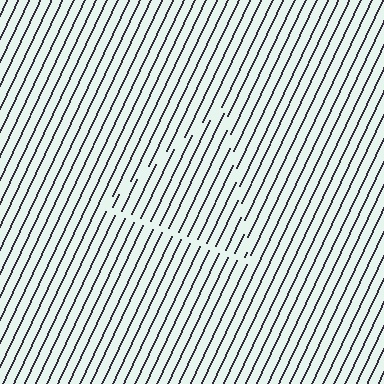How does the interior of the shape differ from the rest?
The interior of the shape contains the same grating, shifted by half a period — the contour is defined by the phase discontinuity where line-ends from the inner and outer gratings abut.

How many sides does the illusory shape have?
3 sides — the line-ends trace a triangle.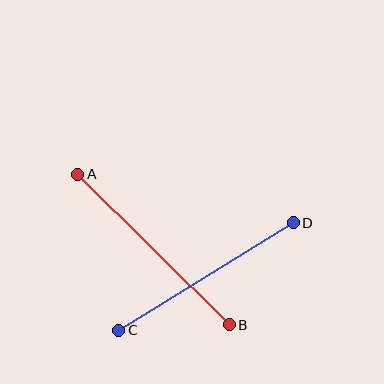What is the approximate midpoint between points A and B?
The midpoint is at approximately (154, 250) pixels.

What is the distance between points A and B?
The distance is approximately 214 pixels.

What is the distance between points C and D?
The distance is approximately 205 pixels.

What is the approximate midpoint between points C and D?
The midpoint is at approximately (206, 277) pixels.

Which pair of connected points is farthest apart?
Points A and B are farthest apart.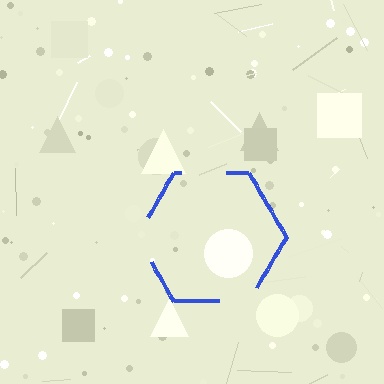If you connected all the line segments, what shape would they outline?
They would outline a hexagon.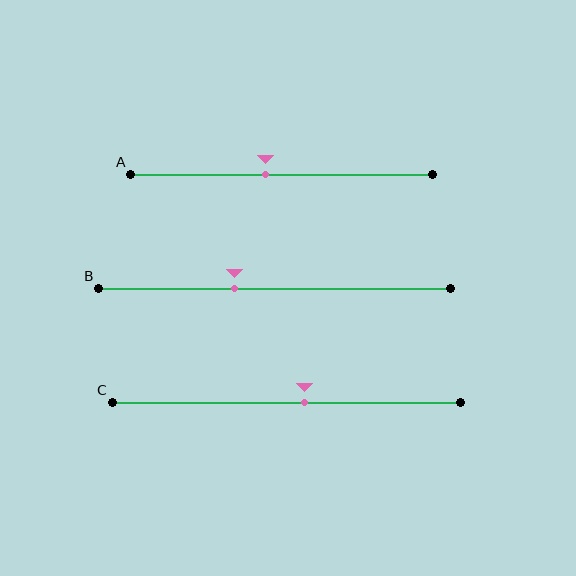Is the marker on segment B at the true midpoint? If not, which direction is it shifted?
No, the marker on segment B is shifted to the left by about 11% of the segment length.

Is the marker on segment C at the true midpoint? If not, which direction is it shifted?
No, the marker on segment C is shifted to the right by about 5% of the segment length.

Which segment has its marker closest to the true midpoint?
Segment A has its marker closest to the true midpoint.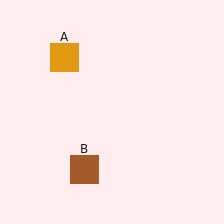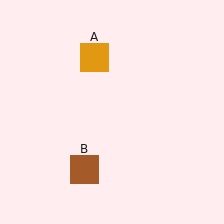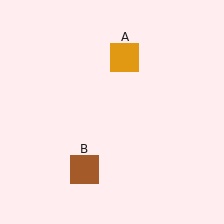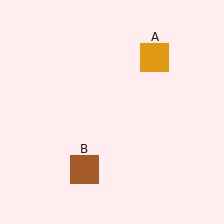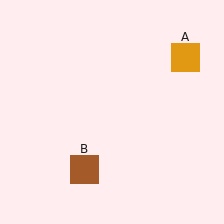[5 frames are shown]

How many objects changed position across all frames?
1 object changed position: orange square (object A).